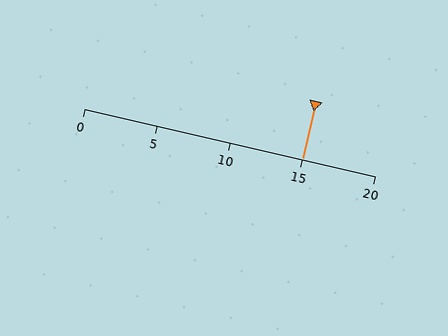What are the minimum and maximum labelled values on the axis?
The axis runs from 0 to 20.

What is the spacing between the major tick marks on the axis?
The major ticks are spaced 5 apart.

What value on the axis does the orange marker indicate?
The marker indicates approximately 15.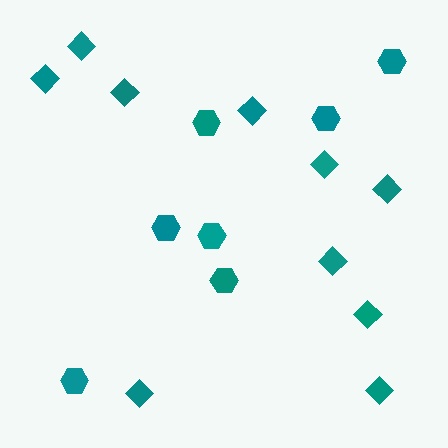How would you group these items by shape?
There are 2 groups: one group of diamonds (10) and one group of hexagons (7).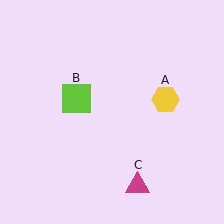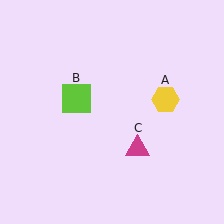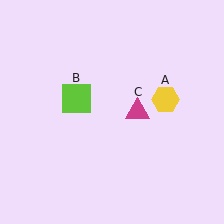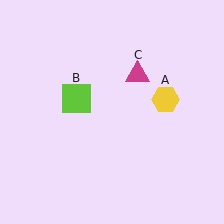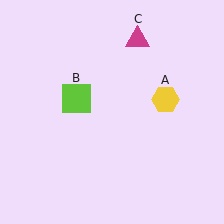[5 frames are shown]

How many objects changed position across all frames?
1 object changed position: magenta triangle (object C).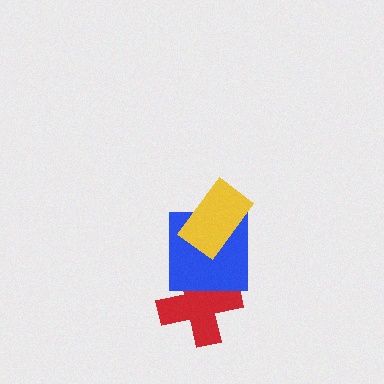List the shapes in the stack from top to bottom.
From top to bottom: the yellow rectangle, the blue square, the red cross.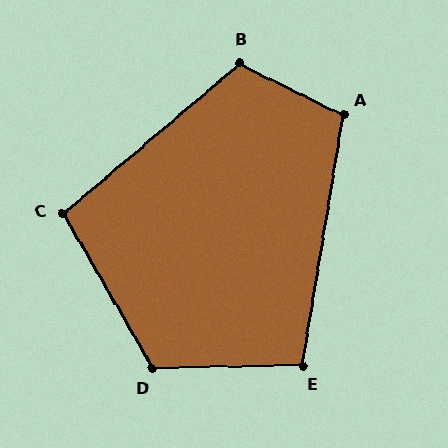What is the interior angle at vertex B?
Approximately 113 degrees (obtuse).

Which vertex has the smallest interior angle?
C, at approximately 101 degrees.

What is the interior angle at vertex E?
Approximately 101 degrees (obtuse).